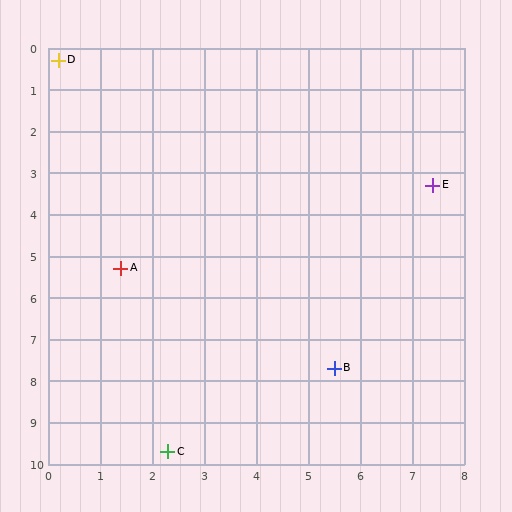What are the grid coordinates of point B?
Point B is at approximately (5.5, 7.7).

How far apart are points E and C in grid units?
Points E and C are about 8.2 grid units apart.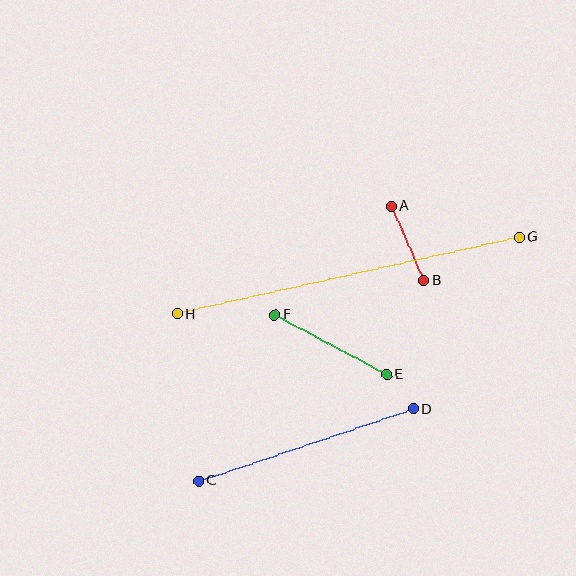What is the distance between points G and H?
The distance is approximately 351 pixels.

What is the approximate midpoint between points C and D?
The midpoint is at approximately (306, 445) pixels.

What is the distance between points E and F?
The distance is approximately 127 pixels.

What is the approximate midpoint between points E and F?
The midpoint is at approximately (331, 345) pixels.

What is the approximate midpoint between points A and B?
The midpoint is at approximately (407, 243) pixels.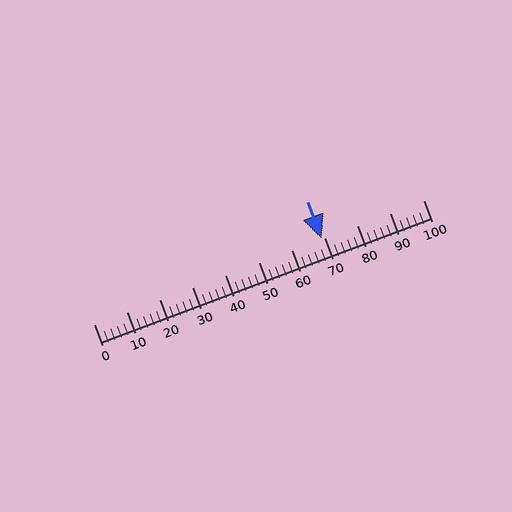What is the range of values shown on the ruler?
The ruler shows values from 0 to 100.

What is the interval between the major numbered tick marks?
The major tick marks are spaced 10 units apart.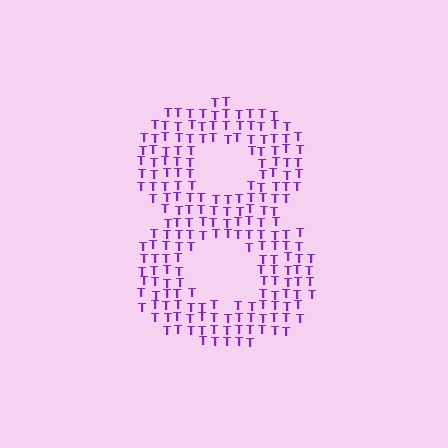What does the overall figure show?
The overall figure shows the digit 8.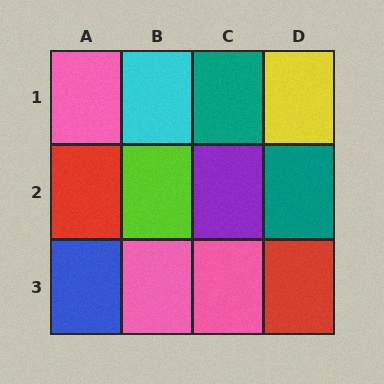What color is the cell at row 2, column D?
Teal.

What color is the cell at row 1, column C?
Teal.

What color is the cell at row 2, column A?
Red.